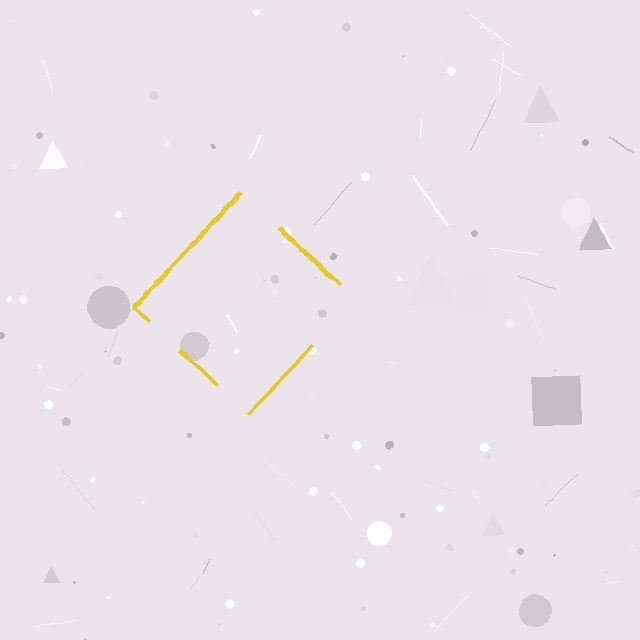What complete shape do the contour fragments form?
The contour fragments form a diamond.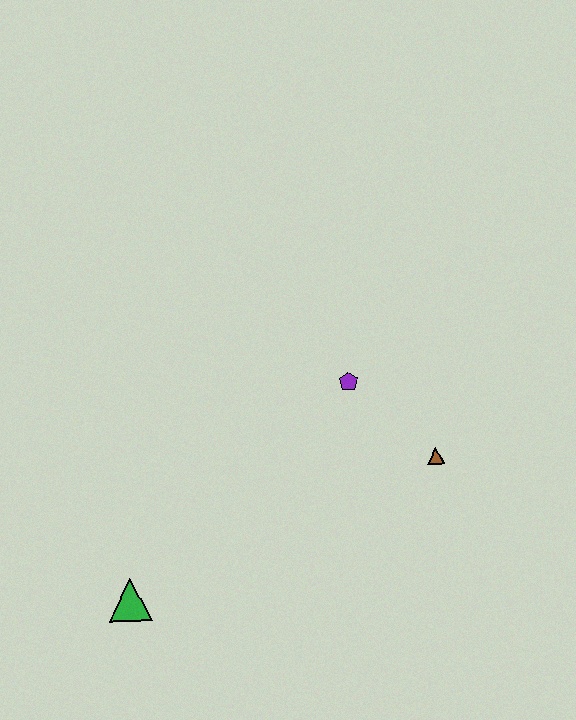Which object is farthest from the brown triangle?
The green triangle is farthest from the brown triangle.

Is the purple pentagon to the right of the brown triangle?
No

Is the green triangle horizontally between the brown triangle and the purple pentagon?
No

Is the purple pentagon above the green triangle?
Yes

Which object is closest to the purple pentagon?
The brown triangle is closest to the purple pentagon.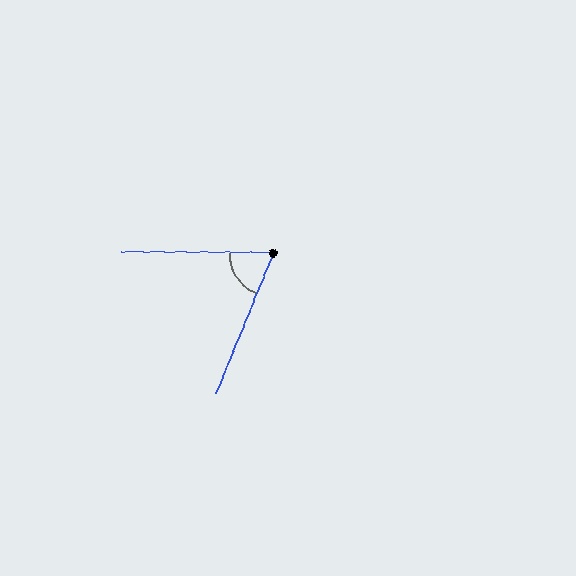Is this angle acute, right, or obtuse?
It is acute.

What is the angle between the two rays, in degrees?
Approximately 68 degrees.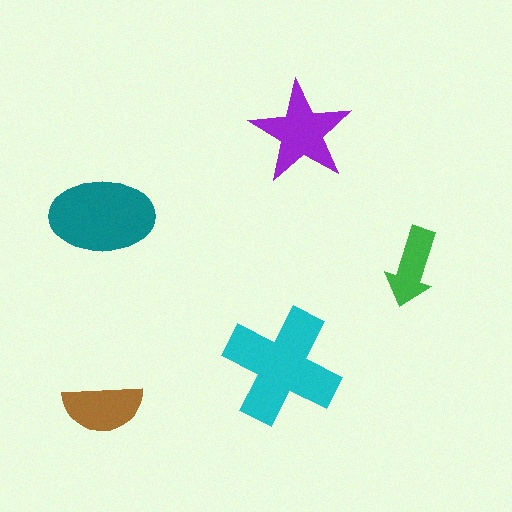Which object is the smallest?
The green arrow.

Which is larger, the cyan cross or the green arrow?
The cyan cross.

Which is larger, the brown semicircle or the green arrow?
The brown semicircle.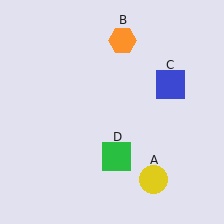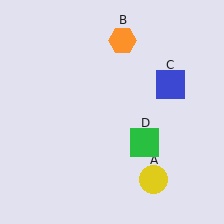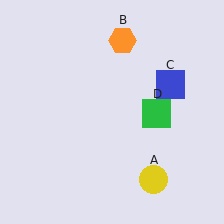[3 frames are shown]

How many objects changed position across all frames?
1 object changed position: green square (object D).